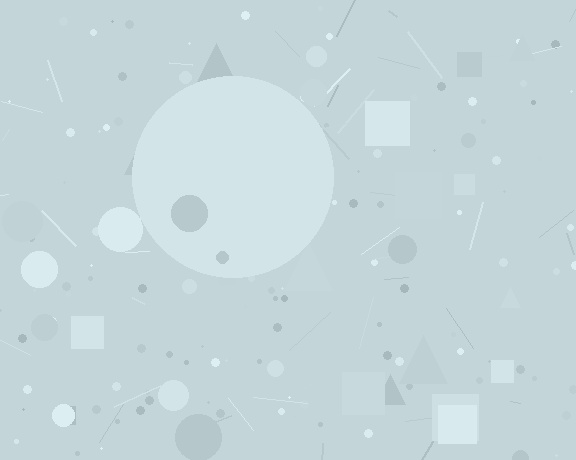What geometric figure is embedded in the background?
A circle is embedded in the background.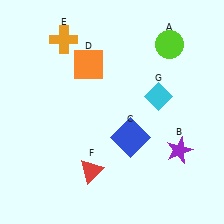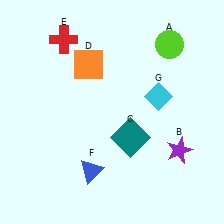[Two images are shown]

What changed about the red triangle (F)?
In Image 1, F is red. In Image 2, it changed to blue.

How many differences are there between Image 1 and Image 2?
There are 3 differences between the two images.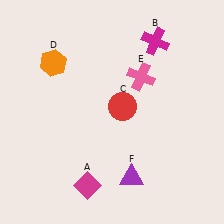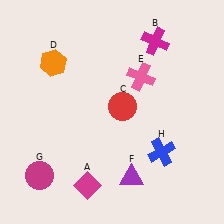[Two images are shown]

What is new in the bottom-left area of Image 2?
A magenta circle (G) was added in the bottom-left area of Image 2.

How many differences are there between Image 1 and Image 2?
There are 2 differences between the two images.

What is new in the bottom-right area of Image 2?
A blue cross (H) was added in the bottom-right area of Image 2.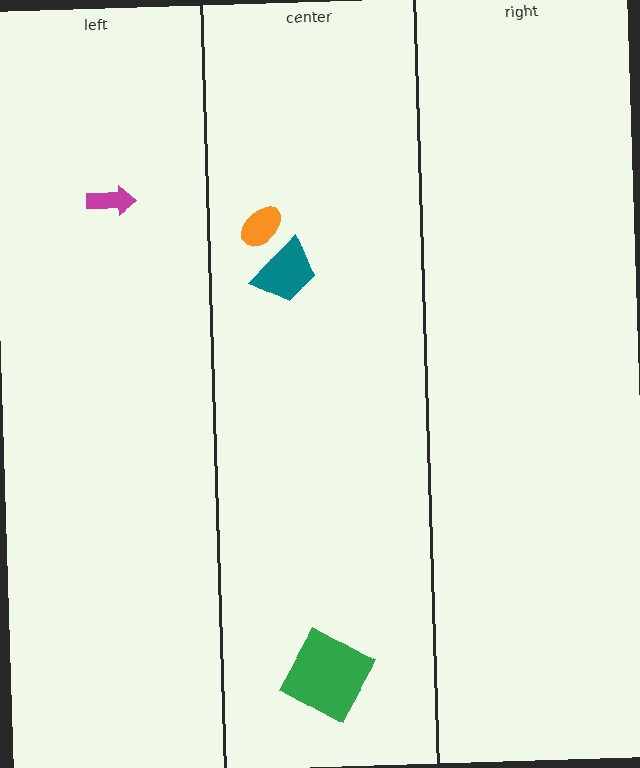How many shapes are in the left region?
1.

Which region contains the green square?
The center region.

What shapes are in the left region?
The magenta arrow.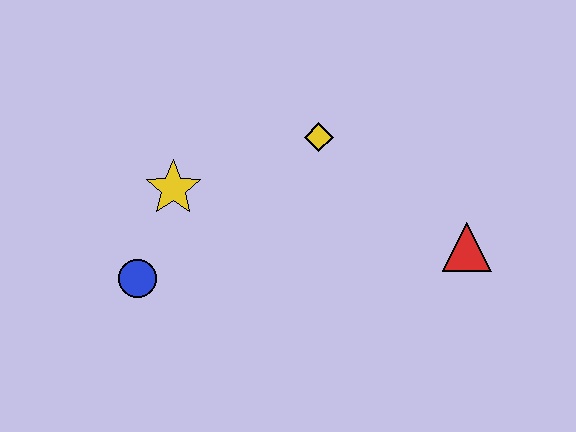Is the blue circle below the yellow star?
Yes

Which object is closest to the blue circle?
The yellow star is closest to the blue circle.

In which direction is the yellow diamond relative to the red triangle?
The yellow diamond is to the left of the red triangle.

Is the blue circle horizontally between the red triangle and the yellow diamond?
No